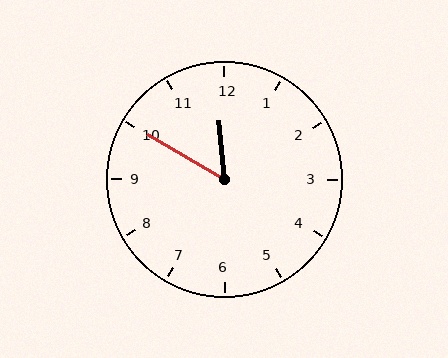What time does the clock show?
11:50.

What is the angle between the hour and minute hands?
Approximately 55 degrees.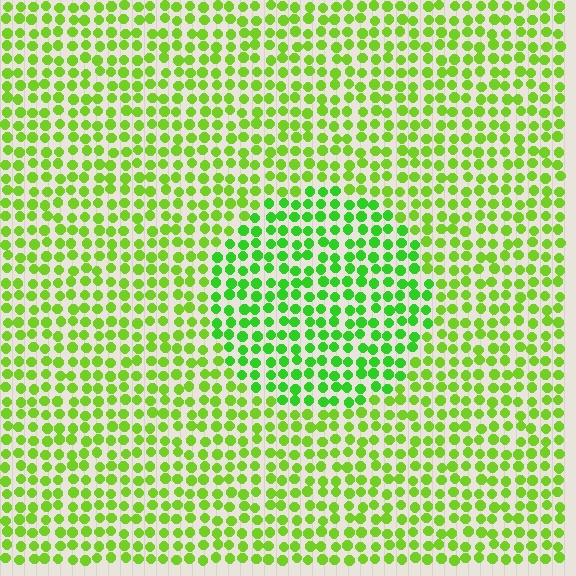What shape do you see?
I see a circle.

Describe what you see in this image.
The image is filled with small lime elements in a uniform arrangement. A circle-shaped region is visible where the elements are tinted to a slightly different hue, forming a subtle color boundary.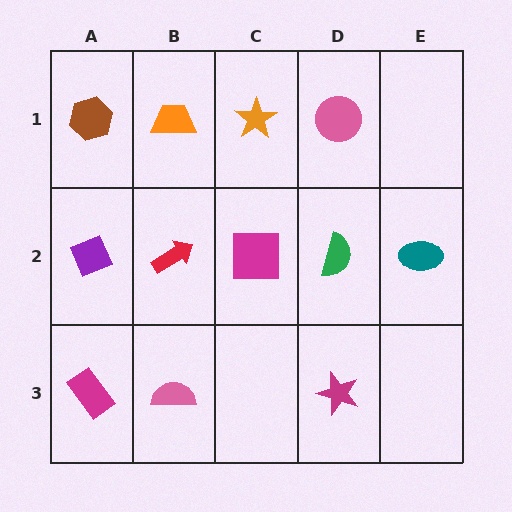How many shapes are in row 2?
5 shapes.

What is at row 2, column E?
A teal ellipse.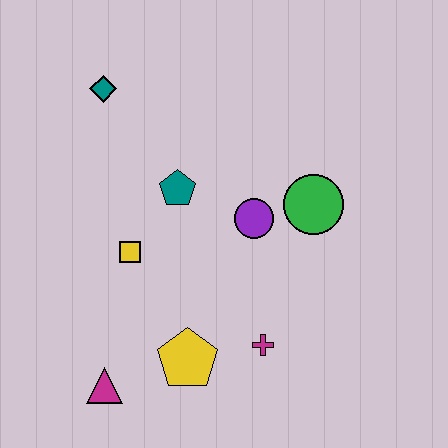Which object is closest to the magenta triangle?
The yellow pentagon is closest to the magenta triangle.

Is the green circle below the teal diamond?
Yes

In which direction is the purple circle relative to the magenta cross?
The purple circle is above the magenta cross.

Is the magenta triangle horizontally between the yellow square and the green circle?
No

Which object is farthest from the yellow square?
The green circle is farthest from the yellow square.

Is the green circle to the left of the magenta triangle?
No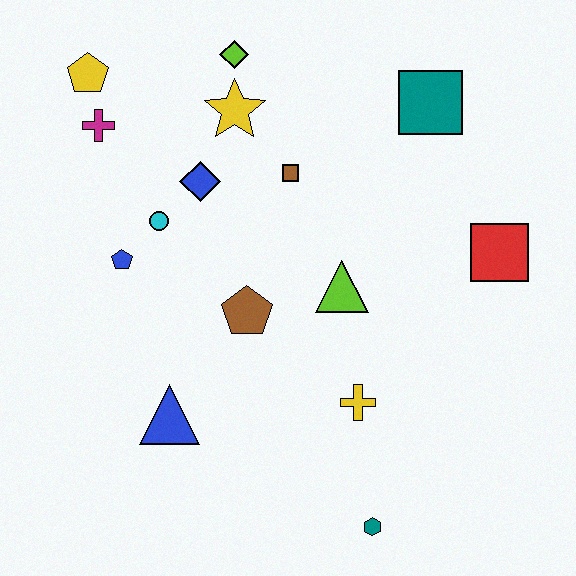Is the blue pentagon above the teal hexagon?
Yes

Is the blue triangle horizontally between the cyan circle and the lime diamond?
Yes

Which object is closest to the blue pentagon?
The cyan circle is closest to the blue pentagon.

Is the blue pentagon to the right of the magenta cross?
Yes